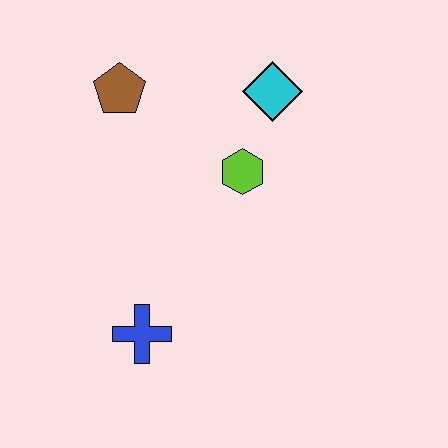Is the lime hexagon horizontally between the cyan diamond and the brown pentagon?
Yes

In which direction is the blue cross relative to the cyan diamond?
The blue cross is below the cyan diamond.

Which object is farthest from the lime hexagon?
The blue cross is farthest from the lime hexagon.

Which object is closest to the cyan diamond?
The lime hexagon is closest to the cyan diamond.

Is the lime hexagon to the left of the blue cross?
No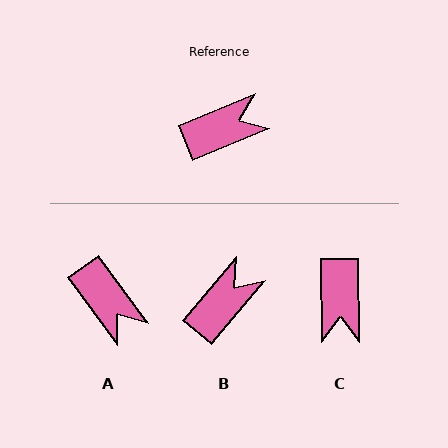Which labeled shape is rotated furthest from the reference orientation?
C, about 112 degrees away.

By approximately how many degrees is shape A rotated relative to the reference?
Approximately 76 degrees clockwise.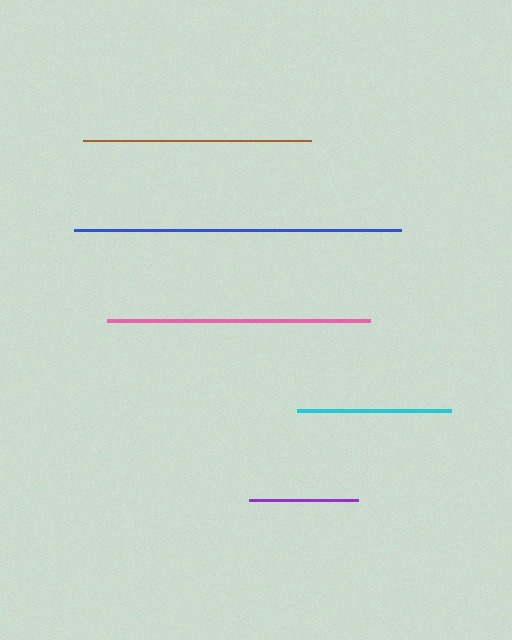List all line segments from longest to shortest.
From longest to shortest: blue, pink, brown, cyan, purple.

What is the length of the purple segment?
The purple segment is approximately 110 pixels long.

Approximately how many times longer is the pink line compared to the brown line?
The pink line is approximately 1.2 times the length of the brown line.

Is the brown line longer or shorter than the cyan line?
The brown line is longer than the cyan line.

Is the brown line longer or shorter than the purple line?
The brown line is longer than the purple line.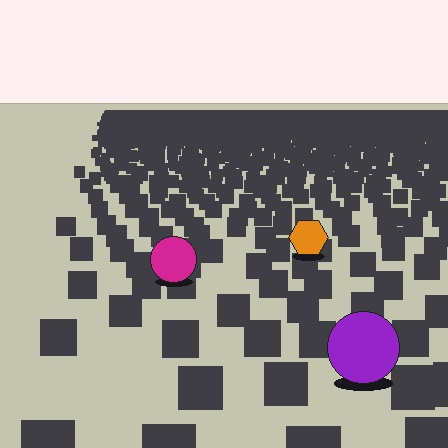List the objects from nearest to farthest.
From nearest to farthest: the purple circle, the magenta circle, the orange hexagon.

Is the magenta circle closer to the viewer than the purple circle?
No. The purple circle is closer — you can tell from the texture gradient: the ground texture is coarser near it.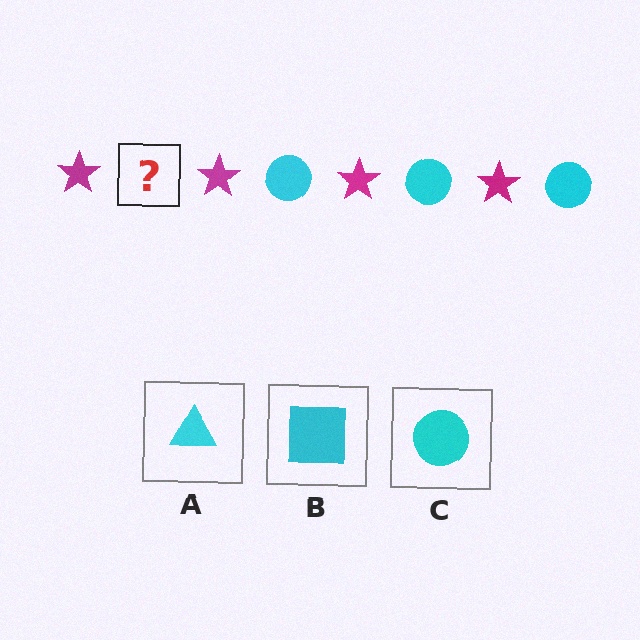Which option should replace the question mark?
Option C.